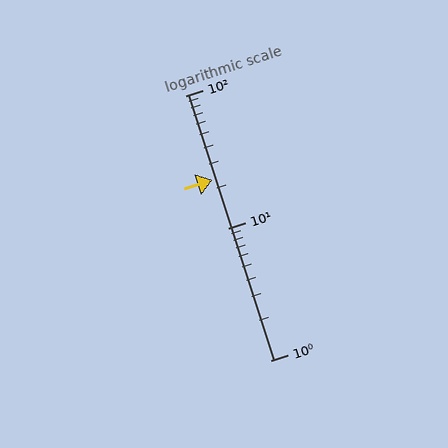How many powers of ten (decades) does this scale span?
The scale spans 2 decades, from 1 to 100.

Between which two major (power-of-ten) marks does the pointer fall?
The pointer is between 10 and 100.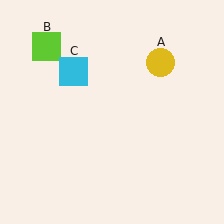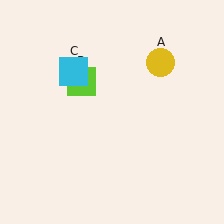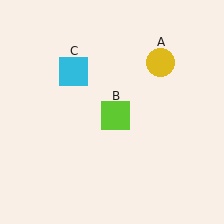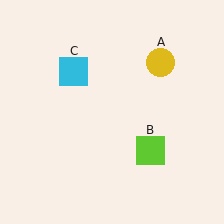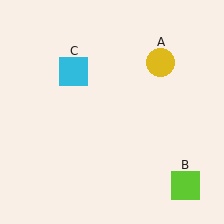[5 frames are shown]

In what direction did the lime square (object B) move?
The lime square (object B) moved down and to the right.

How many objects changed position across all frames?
1 object changed position: lime square (object B).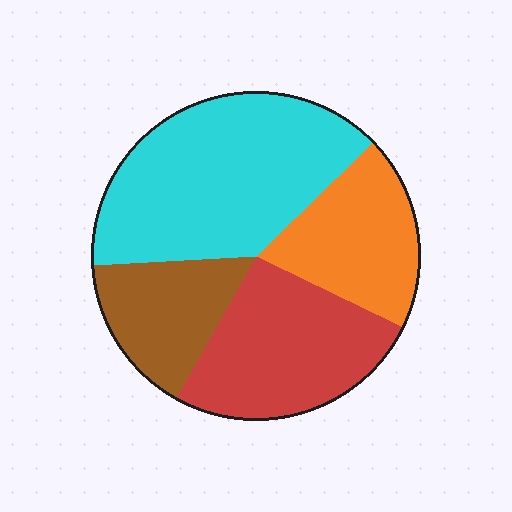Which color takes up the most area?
Cyan, at roughly 40%.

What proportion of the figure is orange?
Orange covers 19% of the figure.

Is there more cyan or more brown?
Cyan.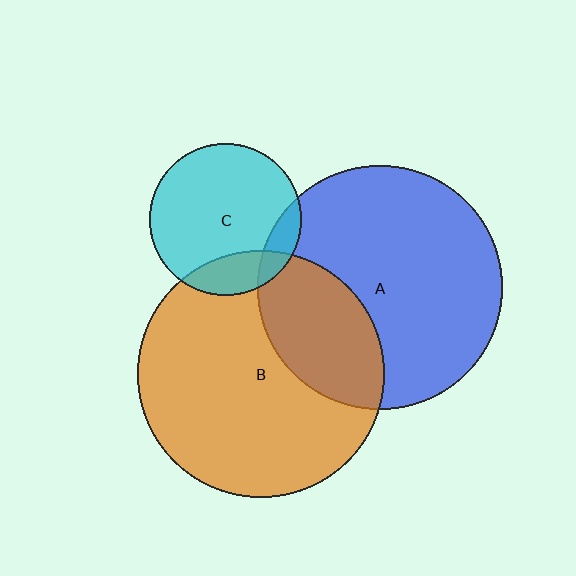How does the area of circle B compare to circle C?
Approximately 2.6 times.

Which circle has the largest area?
Circle B (orange).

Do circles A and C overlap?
Yes.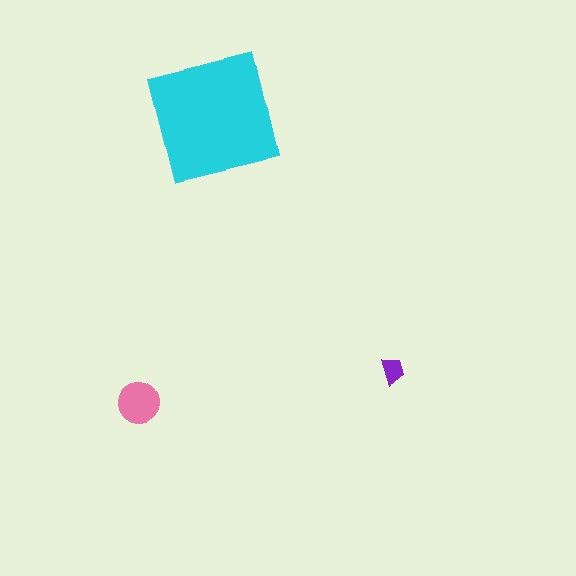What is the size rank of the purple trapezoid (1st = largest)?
3rd.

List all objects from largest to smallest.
The cyan square, the pink circle, the purple trapezoid.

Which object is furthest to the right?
The purple trapezoid is rightmost.